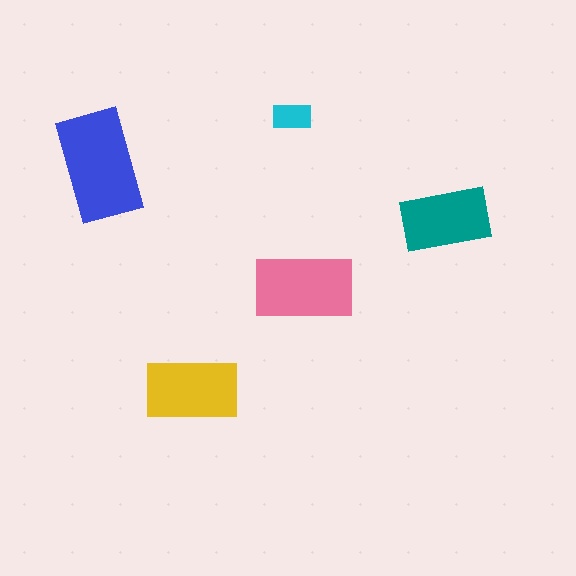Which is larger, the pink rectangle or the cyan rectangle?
The pink one.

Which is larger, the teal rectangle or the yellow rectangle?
The yellow one.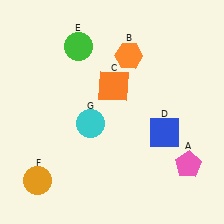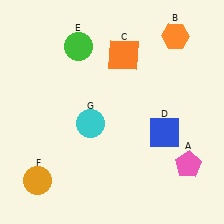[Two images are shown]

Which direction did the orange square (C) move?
The orange square (C) moved up.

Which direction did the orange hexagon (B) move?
The orange hexagon (B) moved right.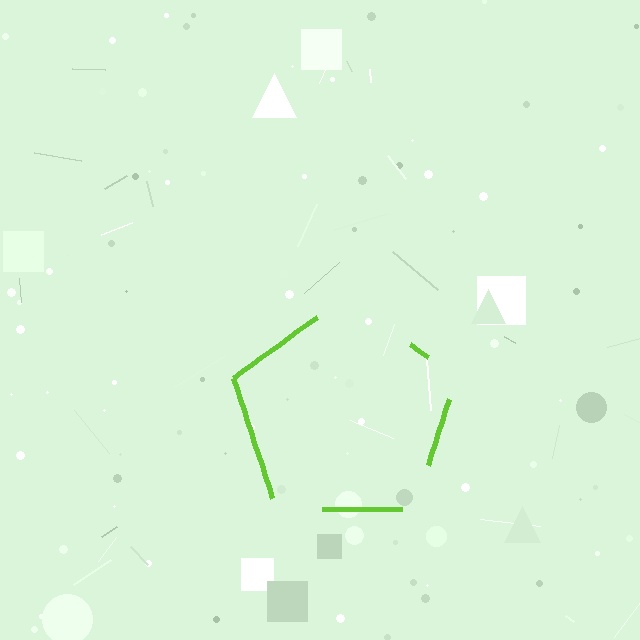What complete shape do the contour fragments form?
The contour fragments form a pentagon.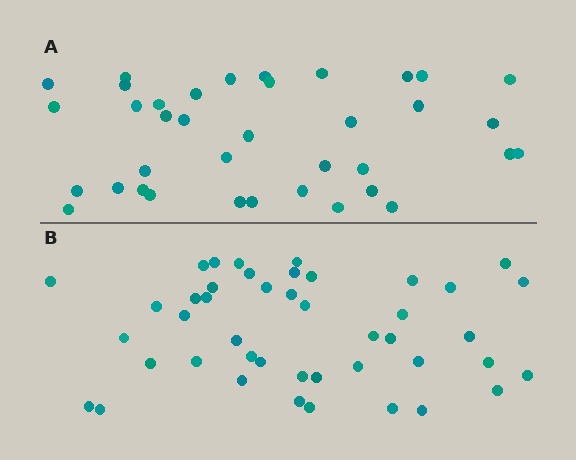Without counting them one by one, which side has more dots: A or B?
Region B (the bottom region) has more dots.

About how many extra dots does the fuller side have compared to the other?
Region B has roughly 8 or so more dots than region A.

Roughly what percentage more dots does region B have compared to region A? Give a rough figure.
About 20% more.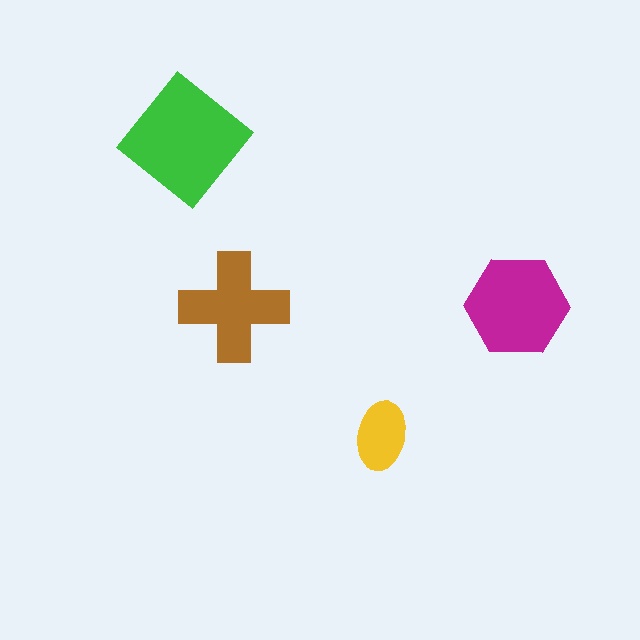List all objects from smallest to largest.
The yellow ellipse, the brown cross, the magenta hexagon, the green diamond.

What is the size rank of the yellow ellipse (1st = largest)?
4th.